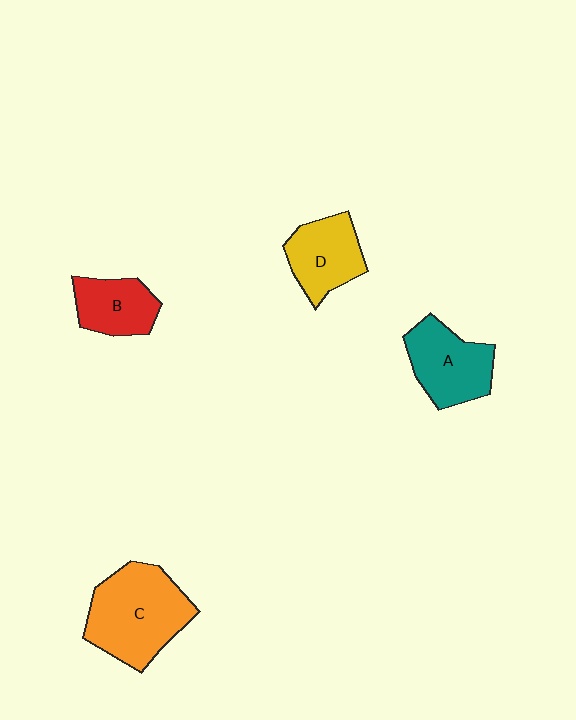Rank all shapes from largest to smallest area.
From largest to smallest: C (orange), A (teal), D (yellow), B (red).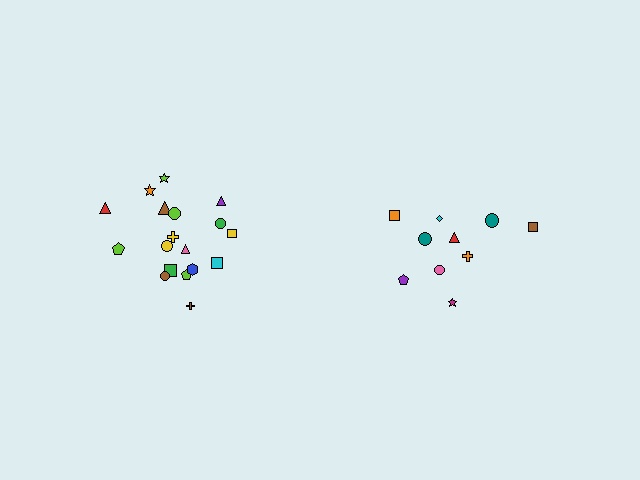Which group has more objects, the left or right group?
The left group.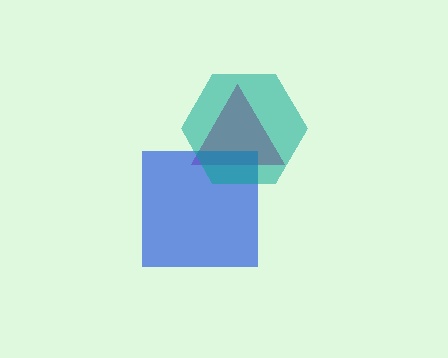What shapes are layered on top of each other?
The layered shapes are: a magenta triangle, a blue square, a teal hexagon.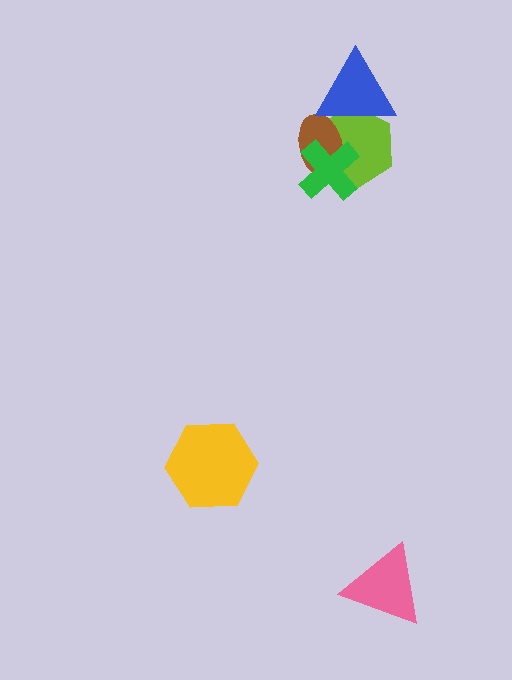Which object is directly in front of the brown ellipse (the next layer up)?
The blue triangle is directly in front of the brown ellipse.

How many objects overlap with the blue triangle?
2 objects overlap with the blue triangle.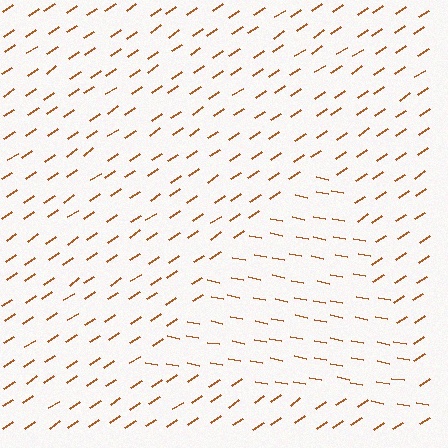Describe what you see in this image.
The image is filled with small brown line segments. A triangle region in the image has lines oriented differently from the surrounding lines, creating a visible texture boundary.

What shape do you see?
I see a triangle.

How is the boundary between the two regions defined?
The boundary is defined purely by a change in line orientation (approximately 45 degrees difference). All lines are the same color and thickness.